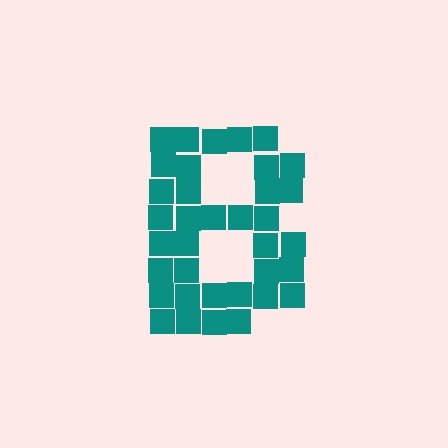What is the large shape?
The large shape is the letter B.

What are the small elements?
The small elements are squares.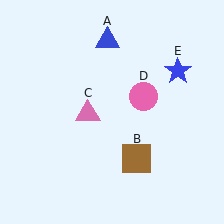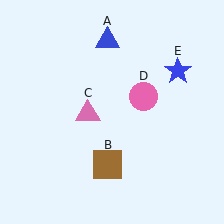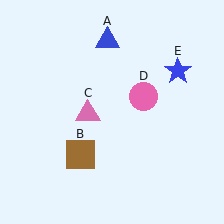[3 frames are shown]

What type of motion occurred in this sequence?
The brown square (object B) rotated clockwise around the center of the scene.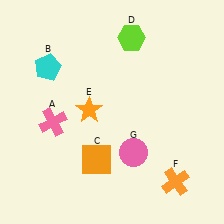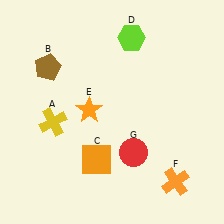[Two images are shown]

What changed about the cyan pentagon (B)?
In Image 1, B is cyan. In Image 2, it changed to brown.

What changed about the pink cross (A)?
In Image 1, A is pink. In Image 2, it changed to yellow.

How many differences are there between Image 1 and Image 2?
There are 3 differences between the two images.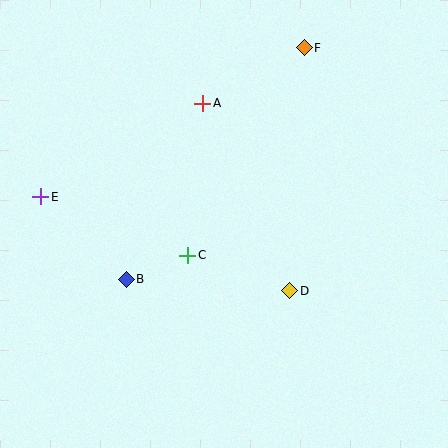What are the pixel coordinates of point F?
Point F is at (304, 48).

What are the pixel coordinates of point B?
Point B is at (126, 279).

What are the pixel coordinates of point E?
Point E is at (41, 197).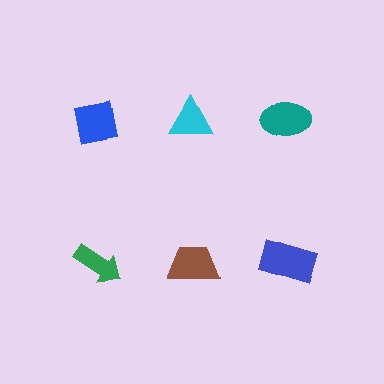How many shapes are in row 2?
3 shapes.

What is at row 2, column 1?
A green arrow.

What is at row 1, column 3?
A teal ellipse.